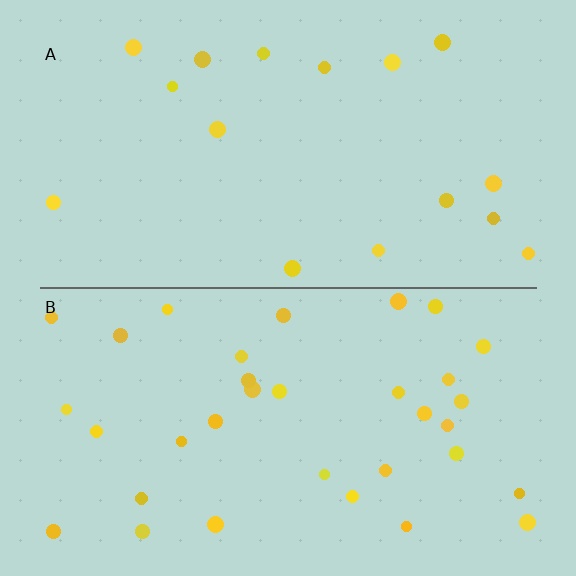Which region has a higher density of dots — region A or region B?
B (the bottom).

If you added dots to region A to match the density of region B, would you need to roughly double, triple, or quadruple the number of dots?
Approximately double.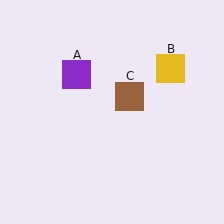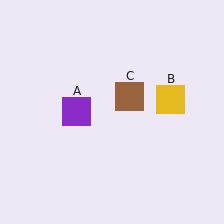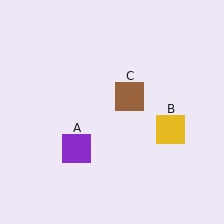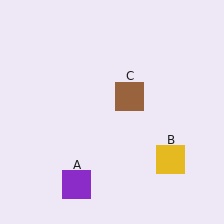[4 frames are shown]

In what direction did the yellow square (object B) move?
The yellow square (object B) moved down.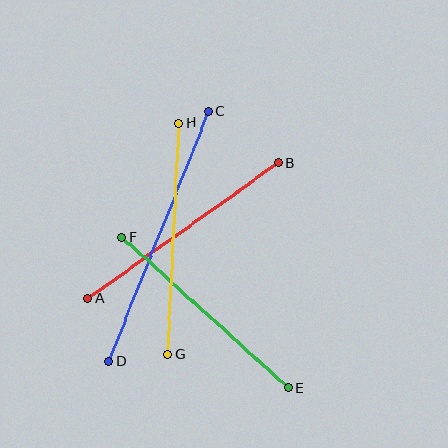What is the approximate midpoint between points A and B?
The midpoint is at approximately (183, 231) pixels.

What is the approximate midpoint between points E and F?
The midpoint is at approximately (205, 313) pixels.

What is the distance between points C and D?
The distance is approximately 268 pixels.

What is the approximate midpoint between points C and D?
The midpoint is at approximately (159, 236) pixels.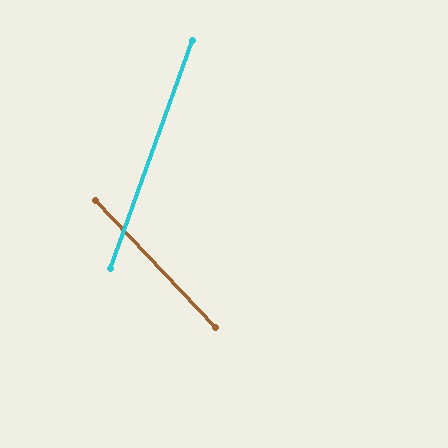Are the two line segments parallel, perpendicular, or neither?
Neither parallel nor perpendicular — they differ by about 63°.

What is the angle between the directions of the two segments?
Approximately 63 degrees.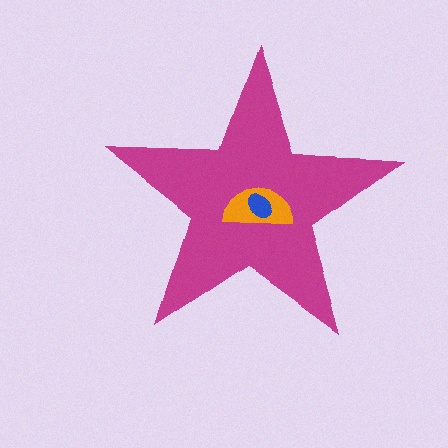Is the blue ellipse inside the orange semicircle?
Yes.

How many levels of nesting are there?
3.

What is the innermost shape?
The blue ellipse.